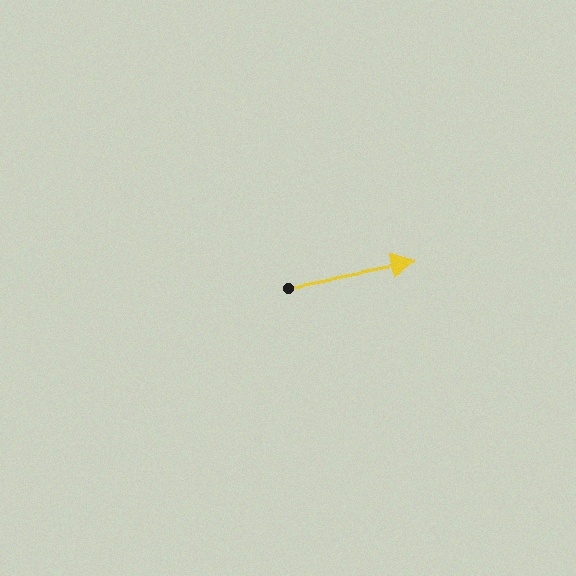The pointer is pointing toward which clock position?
Roughly 3 o'clock.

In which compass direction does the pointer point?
East.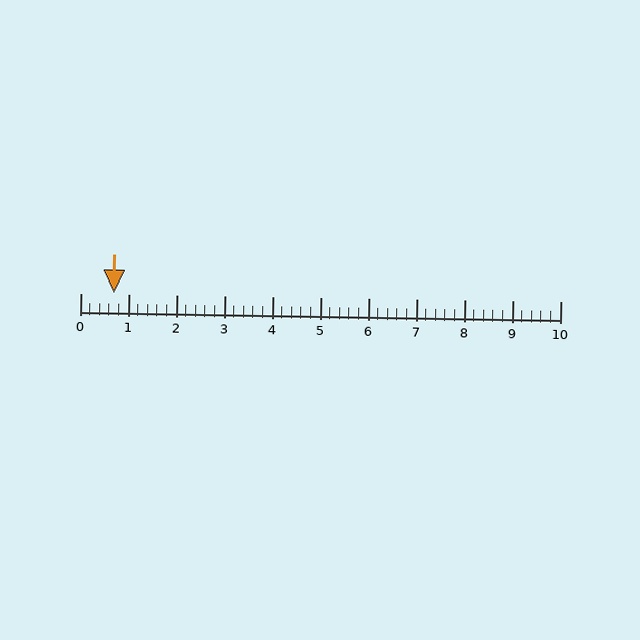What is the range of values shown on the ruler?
The ruler shows values from 0 to 10.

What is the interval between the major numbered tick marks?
The major tick marks are spaced 1 units apart.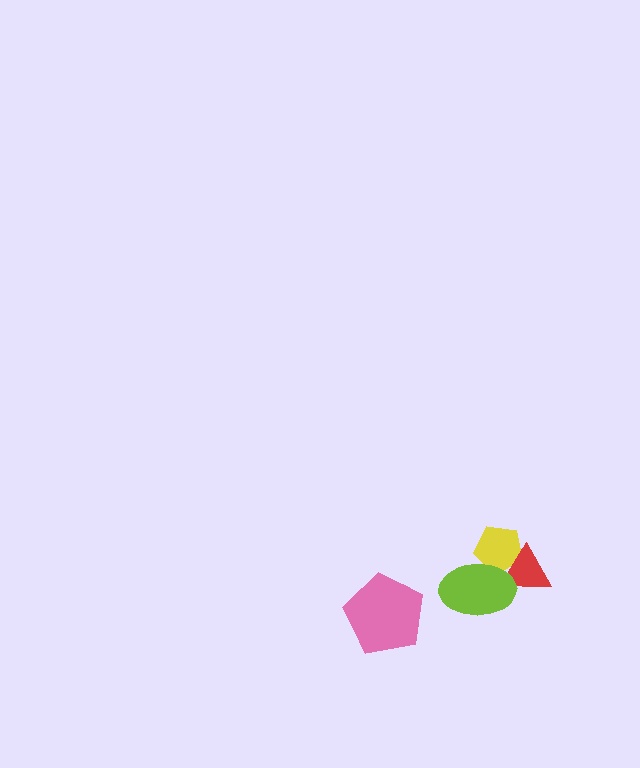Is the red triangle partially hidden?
Yes, it is partially covered by another shape.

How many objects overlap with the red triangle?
2 objects overlap with the red triangle.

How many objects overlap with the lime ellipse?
2 objects overlap with the lime ellipse.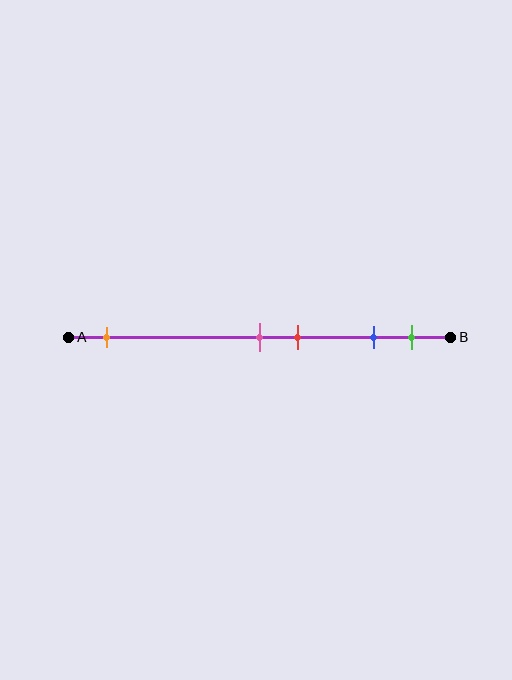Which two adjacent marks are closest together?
The pink and red marks are the closest adjacent pair.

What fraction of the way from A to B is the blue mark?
The blue mark is approximately 80% (0.8) of the way from A to B.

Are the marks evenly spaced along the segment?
No, the marks are not evenly spaced.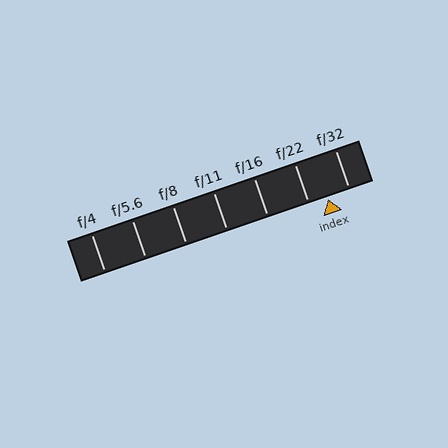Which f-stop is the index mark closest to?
The index mark is closest to f/22.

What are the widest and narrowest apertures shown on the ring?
The widest aperture shown is f/4 and the narrowest is f/32.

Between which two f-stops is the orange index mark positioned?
The index mark is between f/22 and f/32.